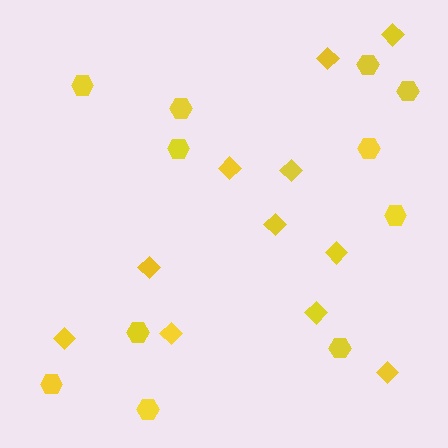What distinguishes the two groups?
There are 2 groups: one group of diamonds (11) and one group of hexagons (11).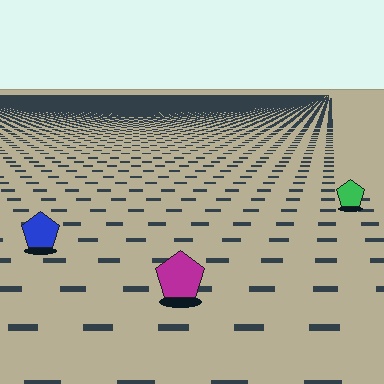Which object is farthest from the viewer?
The green pentagon is farthest from the viewer. It appears smaller and the ground texture around it is denser.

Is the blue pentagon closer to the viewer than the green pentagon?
Yes. The blue pentagon is closer — you can tell from the texture gradient: the ground texture is coarser near it.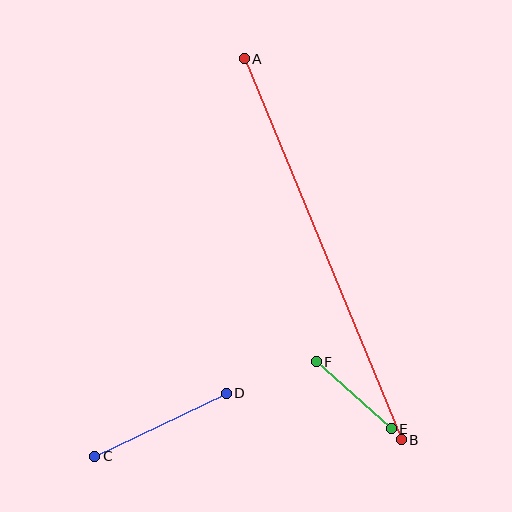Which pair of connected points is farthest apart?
Points A and B are farthest apart.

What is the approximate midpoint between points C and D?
The midpoint is at approximately (160, 425) pixels.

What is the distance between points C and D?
The distance is approximately 146 pixels.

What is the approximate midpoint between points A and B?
The midpoint is at approximately (323, 249) pixels.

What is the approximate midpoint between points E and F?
The midpoint is at approximately (354, 395) pixels.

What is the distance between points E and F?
The distance is approximately 100 pixels.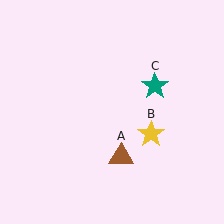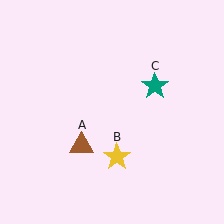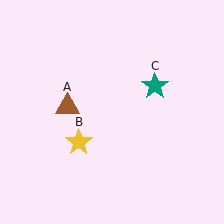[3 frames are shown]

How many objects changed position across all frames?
2 objects changed position: brown triangle (object A), yellow star (object B).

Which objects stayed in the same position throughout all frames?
Teal star (object C) remained stationary.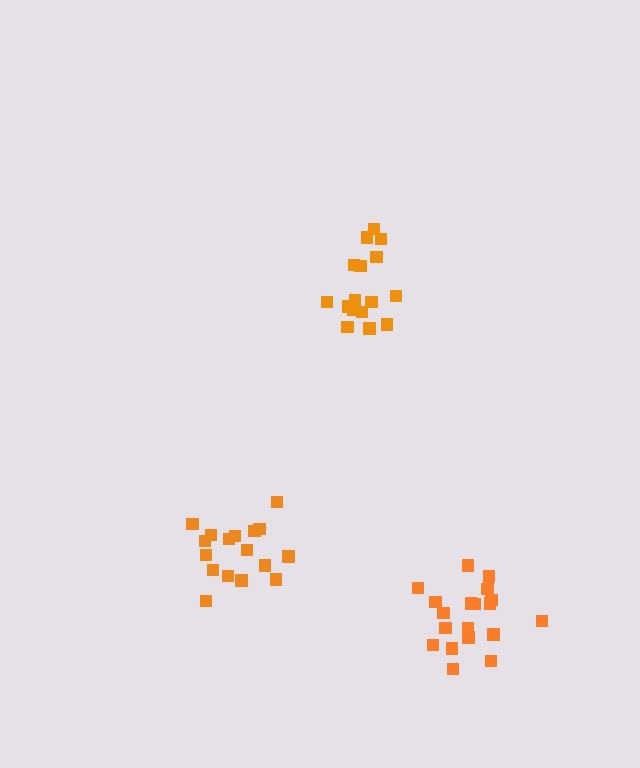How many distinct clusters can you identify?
There are 3 distinct clusters.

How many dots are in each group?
Group 1: 16 dots, Group 2: 17 dots, Group 3: 20 dots (53 total).